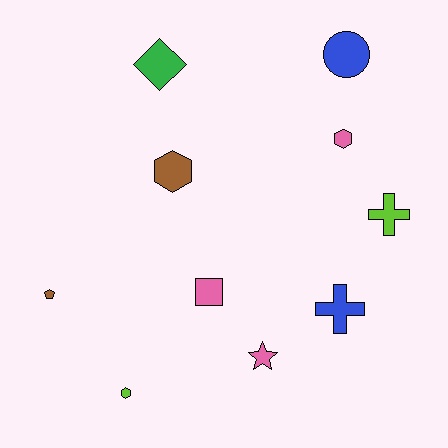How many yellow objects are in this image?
There are no yellow objects.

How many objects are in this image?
There are 10 objects.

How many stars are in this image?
There is 1 star.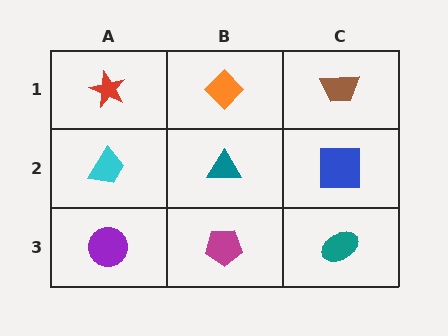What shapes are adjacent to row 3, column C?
A blue square (row 2, column C), a magenta pentagon (row 3, column B).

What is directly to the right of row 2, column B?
A blue square.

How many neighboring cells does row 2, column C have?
3.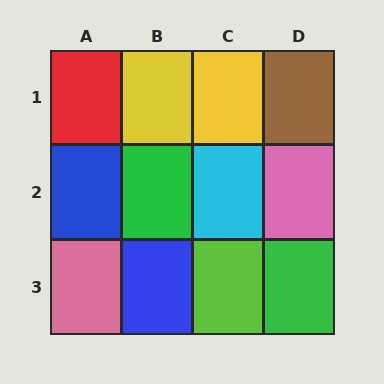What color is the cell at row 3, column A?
Pink.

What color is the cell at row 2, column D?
Pink.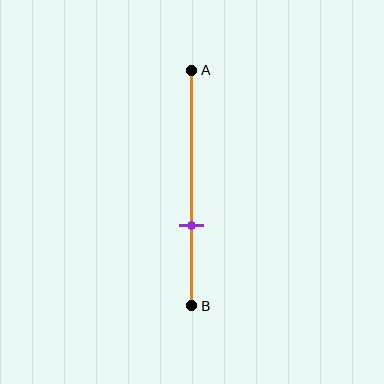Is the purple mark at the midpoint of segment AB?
No, the mark is at about 65% from A, not at the 50% midpoint.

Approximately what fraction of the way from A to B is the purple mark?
The purple mark is approximately 65% of the way from A to B.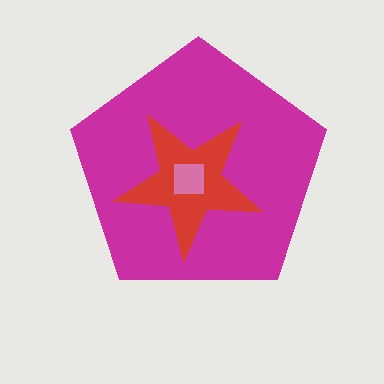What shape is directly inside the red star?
The pink square.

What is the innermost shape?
The pink square.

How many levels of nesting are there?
3.